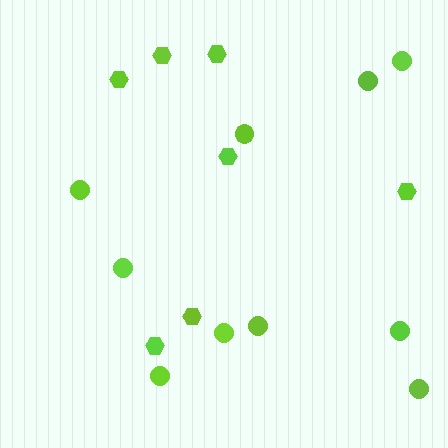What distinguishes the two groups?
There are 2 groups: one group of circles (10) and one group of hexagons (7).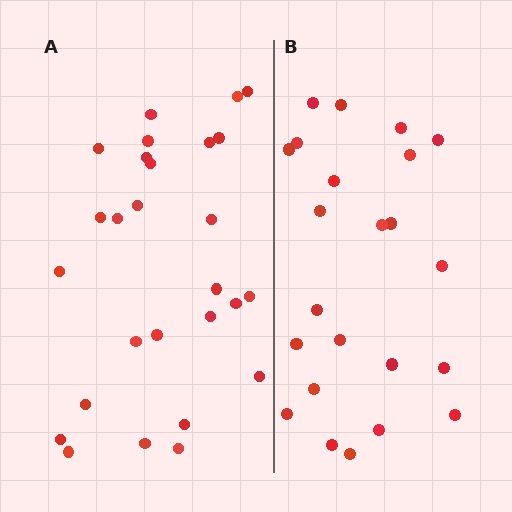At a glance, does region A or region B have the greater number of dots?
Region A (the left region) has more dots.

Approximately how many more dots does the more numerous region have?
Region A has about 4 more dots than region B.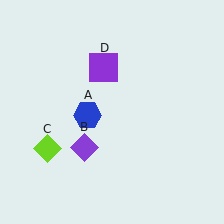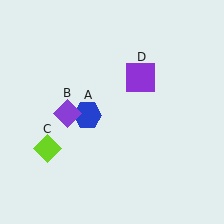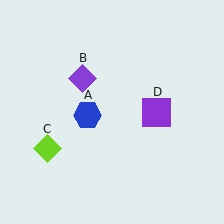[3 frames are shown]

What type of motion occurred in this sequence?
The purple diamond (object B), purple square (object D) rotated clockwise around the center of the scene.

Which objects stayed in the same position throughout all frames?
Blue hexagon (object A) and lime diamond (object C) remained stationary.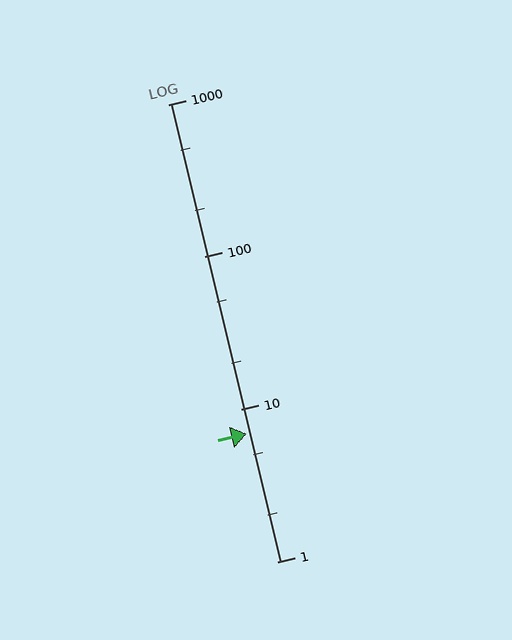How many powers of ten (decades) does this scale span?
The scale spans 3 decades, from 1 to 1000.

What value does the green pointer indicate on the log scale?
The pointer indicates approximately 6.9.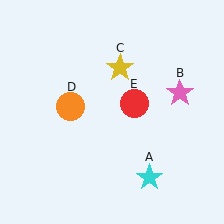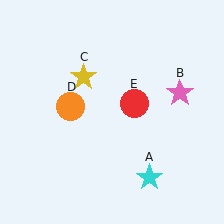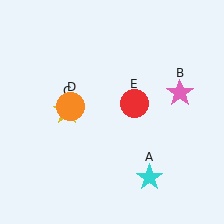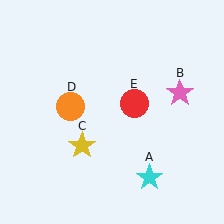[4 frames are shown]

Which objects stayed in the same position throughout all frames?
Cyan star (object A) and pink star (object B) and orange circle (object D) and red circle (object E) remained stationary.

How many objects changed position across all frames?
1 object changed position: yellow star (object C).